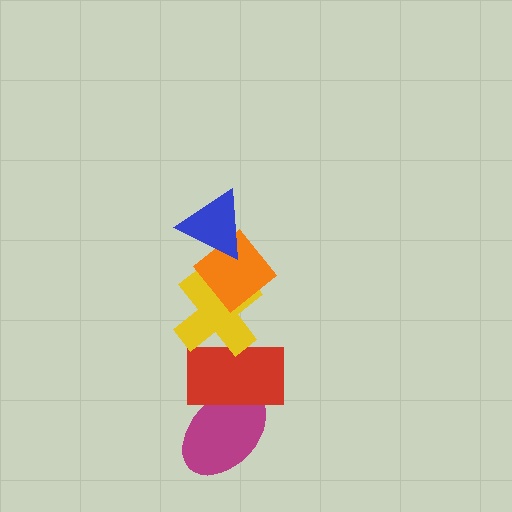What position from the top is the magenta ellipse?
The magenta ellipse is 5th from the top.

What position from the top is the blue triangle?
The blue triangle is 1st from the top.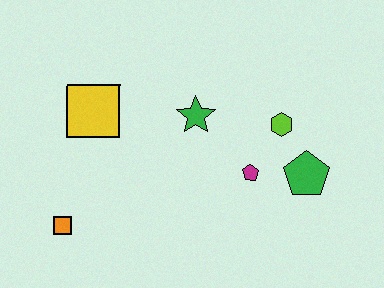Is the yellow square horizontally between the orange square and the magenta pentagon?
Yes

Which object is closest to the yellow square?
The green star is closest to the yellow square.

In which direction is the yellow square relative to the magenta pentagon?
The yellow square is to the left of the magenta pentagon.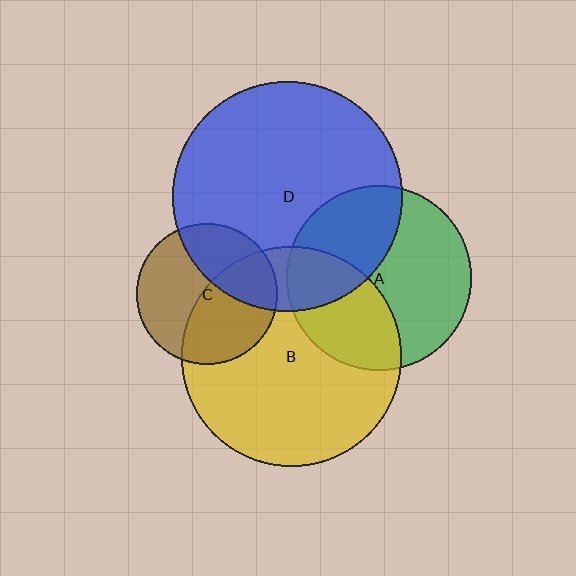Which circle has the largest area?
Circle D (blue).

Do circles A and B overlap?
Yes.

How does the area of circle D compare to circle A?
Approximately 1.5 times.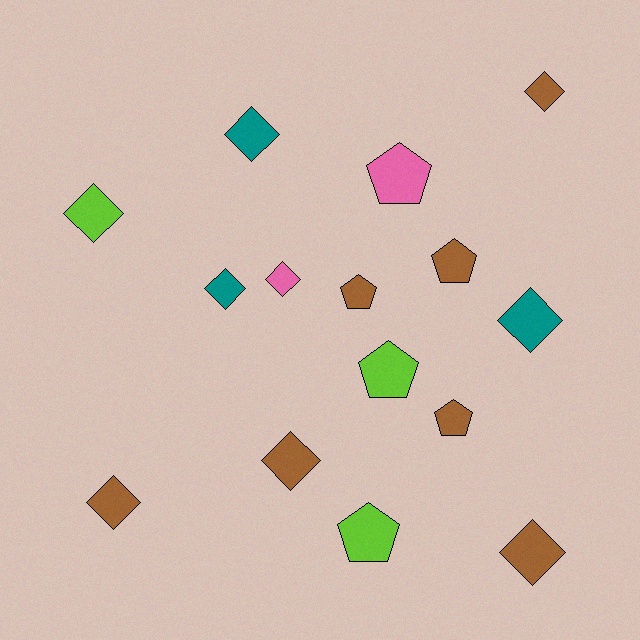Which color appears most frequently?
Brown, with 7 objects.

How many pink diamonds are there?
There is 1 pink diamond.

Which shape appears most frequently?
Diamond, with 9 objects.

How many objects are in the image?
There are 15 objects.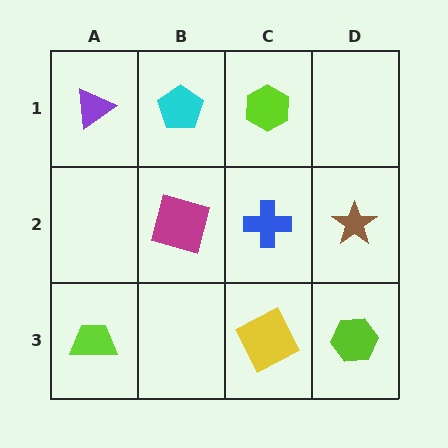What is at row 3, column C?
A yellow square.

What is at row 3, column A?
A lime trapezoid.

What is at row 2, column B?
A magenta square.